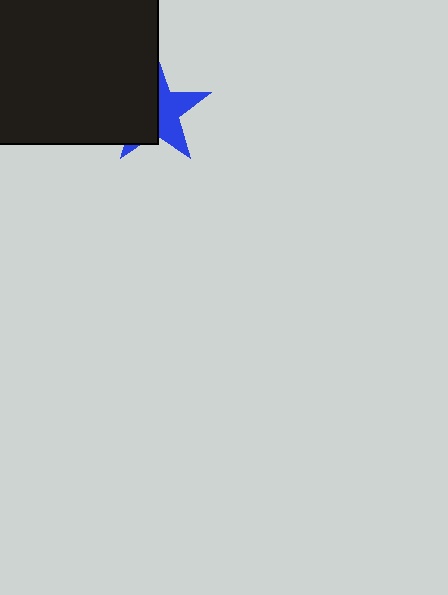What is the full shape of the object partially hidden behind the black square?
The partially hidden object is a blue star.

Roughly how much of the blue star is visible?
About half of it is visible (roughly 45%).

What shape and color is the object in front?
The object in front is a black square.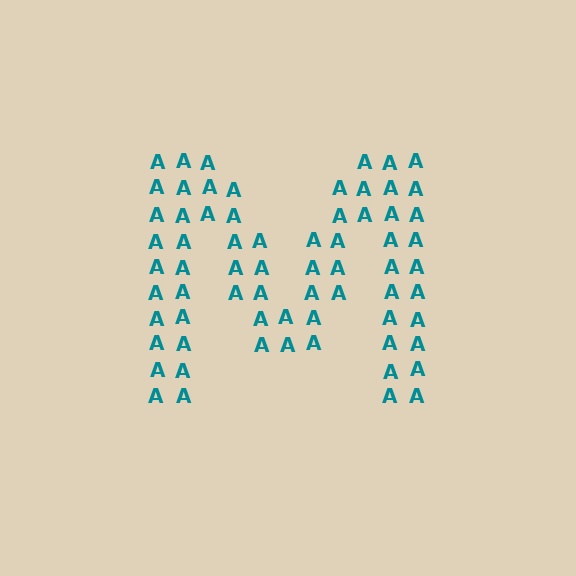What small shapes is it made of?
It is made of small letter A's.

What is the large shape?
The large shape is the letter M.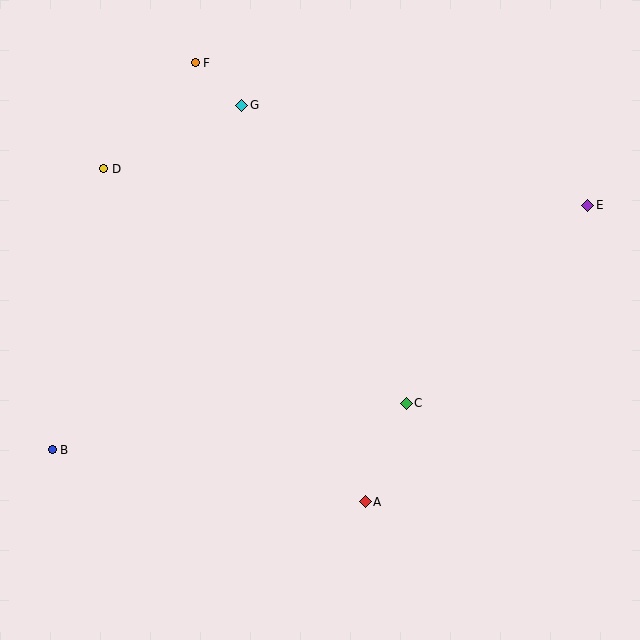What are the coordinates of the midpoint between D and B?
The midpoint between D and B is at (78, 309).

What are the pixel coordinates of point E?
Point E is at (588, 205).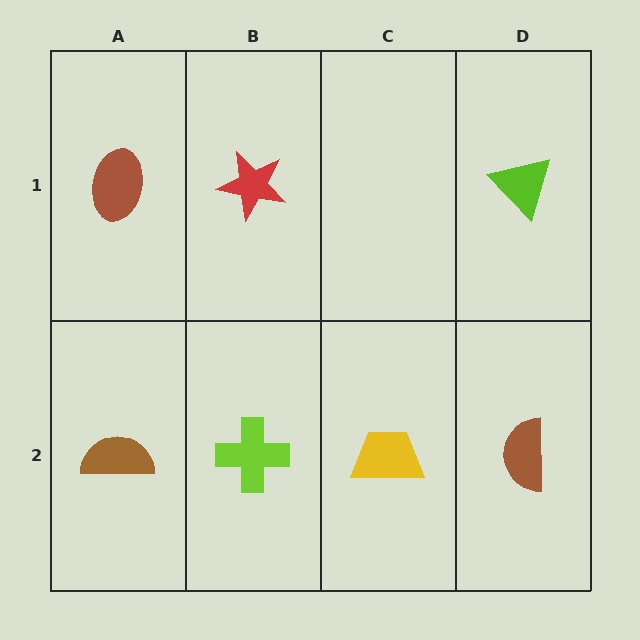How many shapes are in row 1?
3 shapes.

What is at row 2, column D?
A brown semicircle.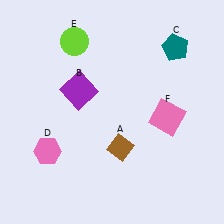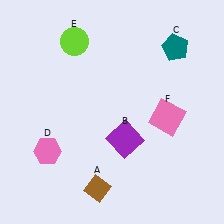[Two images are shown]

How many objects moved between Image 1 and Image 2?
2 objects moved between the two images.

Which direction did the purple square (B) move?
The purple square (B) moved down.